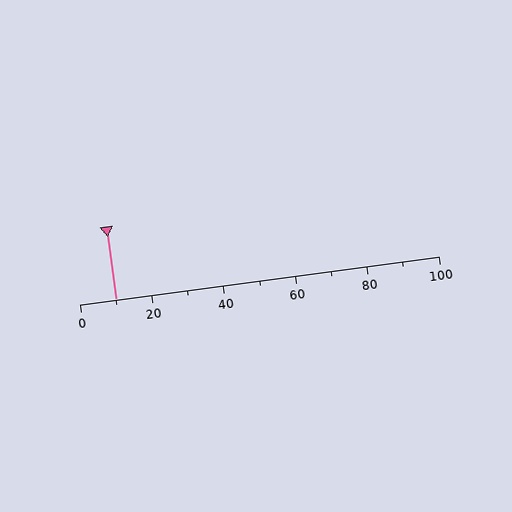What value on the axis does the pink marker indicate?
The marker indicates approximately 10.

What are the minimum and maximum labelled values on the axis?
The axis runs from 0 to 100.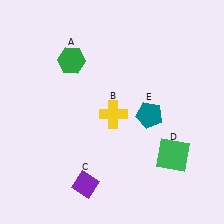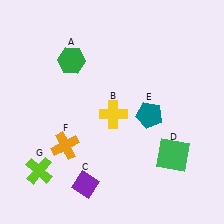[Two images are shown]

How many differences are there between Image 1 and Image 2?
There are 2 differences between the two images.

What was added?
An orange cross (F), a lime cross (G) were added in Image 2.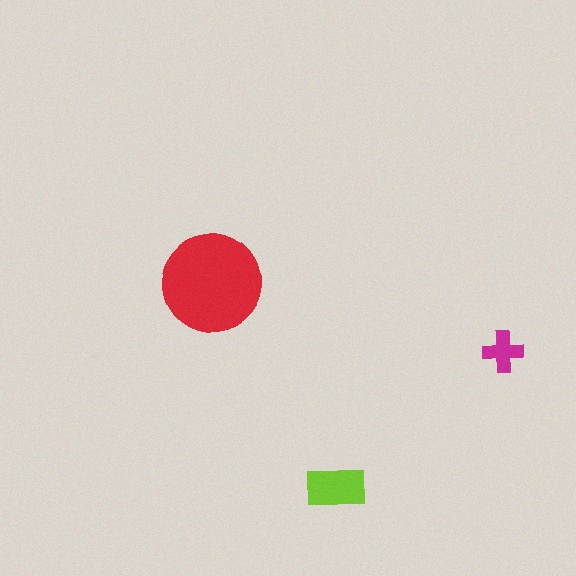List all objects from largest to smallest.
The red circle, the lime rectangle, the magenta cross.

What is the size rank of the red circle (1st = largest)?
1st.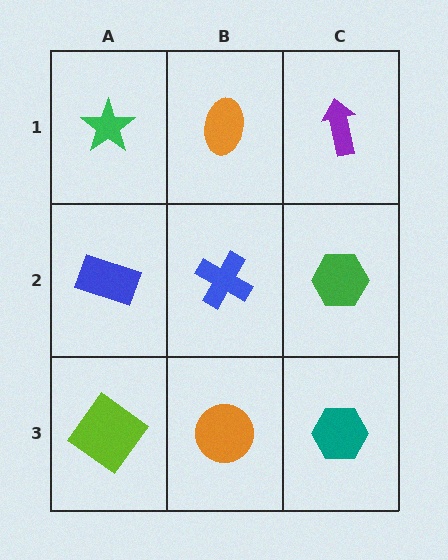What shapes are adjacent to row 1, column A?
A blue rectangle (row 2, column A), an orange ellipse (row 1, column B).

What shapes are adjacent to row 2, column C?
A purple arrow (row 1, column C), a teal hexagon (row 3, column C), a blue cross (row 2, column B).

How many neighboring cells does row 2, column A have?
3.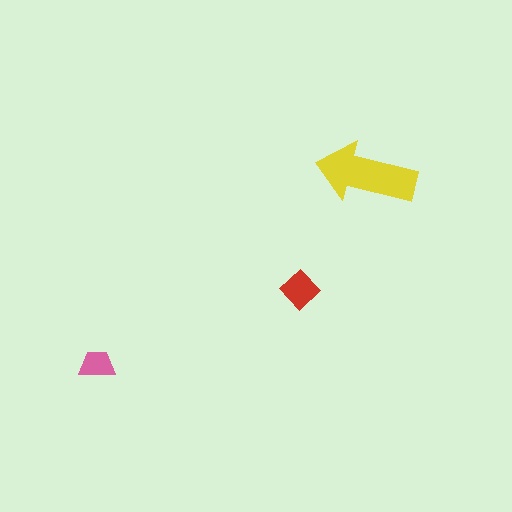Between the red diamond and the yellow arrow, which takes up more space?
The yellow arrow.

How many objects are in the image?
There are 3 objects in the image.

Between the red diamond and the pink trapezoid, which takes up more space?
The red diamond.